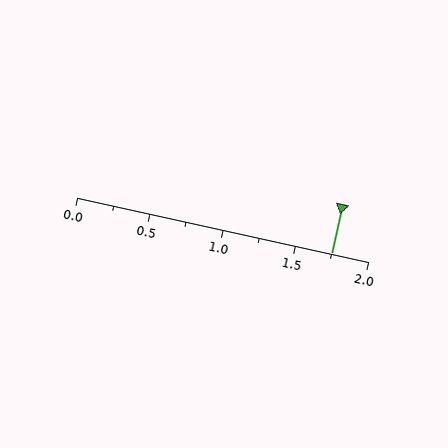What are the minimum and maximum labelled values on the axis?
The axis runs from 0.0 to 2.0.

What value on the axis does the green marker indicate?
The marker indicates approximately 1.75.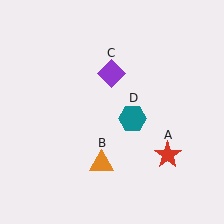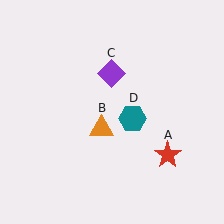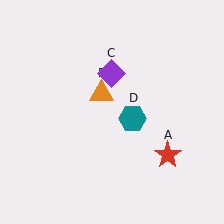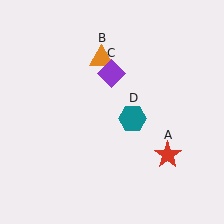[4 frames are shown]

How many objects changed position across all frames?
1 object changed position: orange triangle (object B).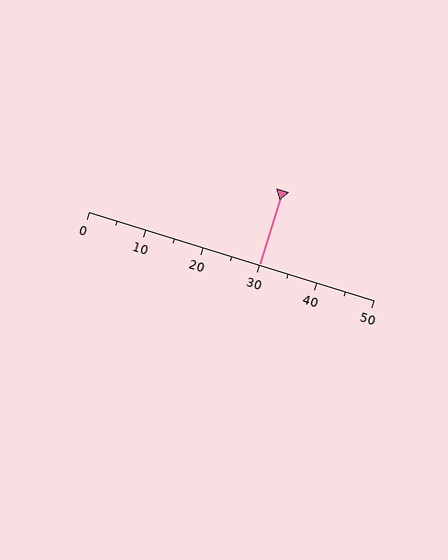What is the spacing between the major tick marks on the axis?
The major ticks are spaced 10 apart.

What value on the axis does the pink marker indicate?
The marker indicates approximately 30.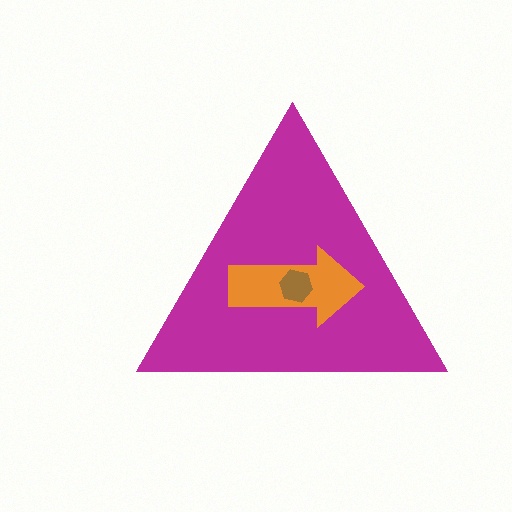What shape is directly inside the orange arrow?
The brown hexagon.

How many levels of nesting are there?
3.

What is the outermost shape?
The magenta triangle.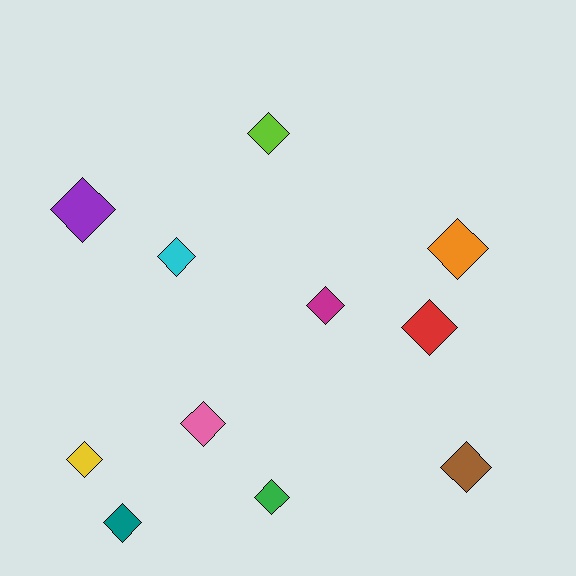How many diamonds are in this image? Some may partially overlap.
There are 11 diamonds.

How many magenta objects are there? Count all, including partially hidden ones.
There is 1 magenta object.